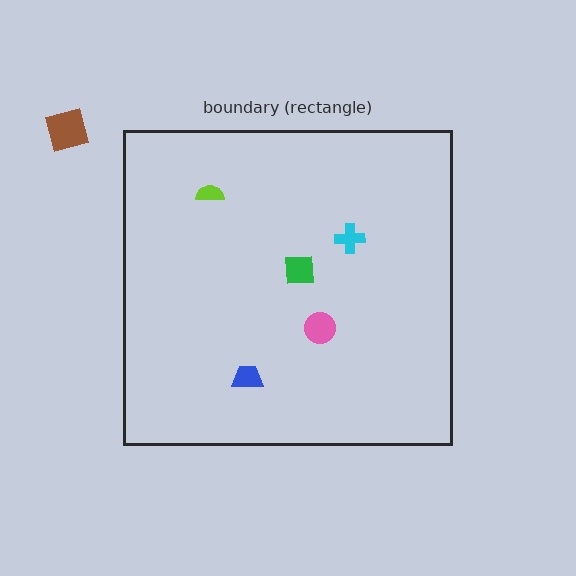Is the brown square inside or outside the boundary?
Outside.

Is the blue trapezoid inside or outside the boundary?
Inside.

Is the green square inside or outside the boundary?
Inside.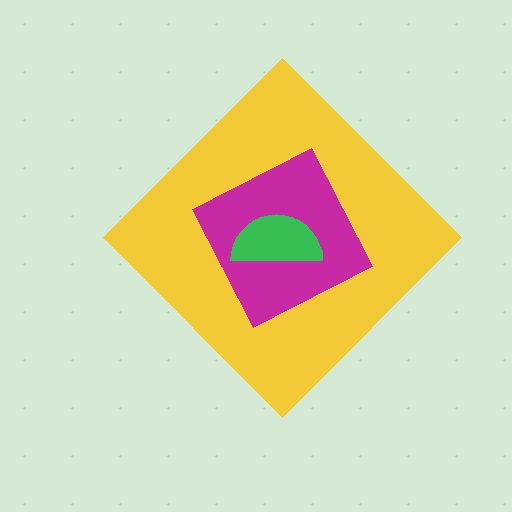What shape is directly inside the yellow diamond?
The magenta square.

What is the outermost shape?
The yellow diamond.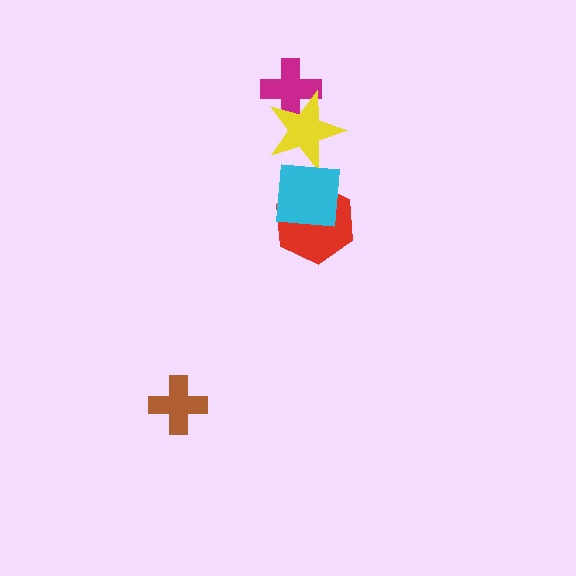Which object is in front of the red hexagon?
The cyan square is in front of the red hexagon.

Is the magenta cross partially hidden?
Yes, it is partially covered by another shape.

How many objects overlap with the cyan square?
1 object overlaps with the cyan square.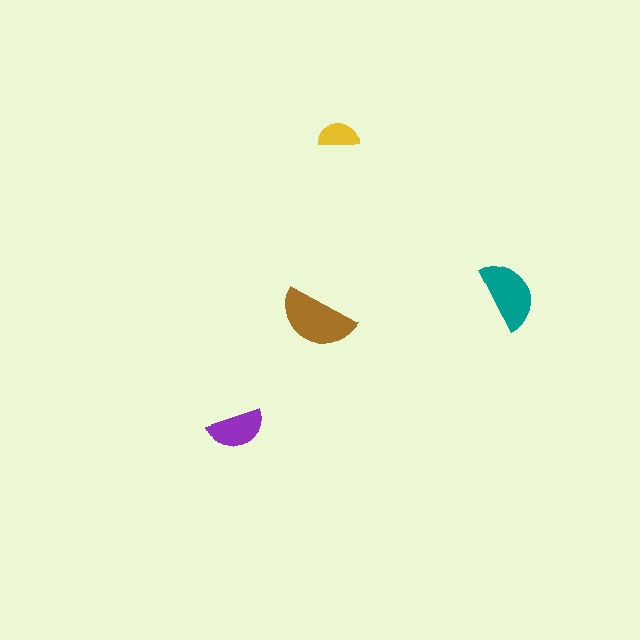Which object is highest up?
The yellow semicircle is topmost.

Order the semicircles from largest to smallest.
the brown one, the teal one, the purple one, the yellow one.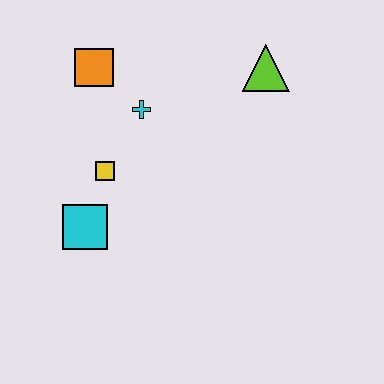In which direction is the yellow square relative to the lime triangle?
The yellow square is to the left of the lime triangle.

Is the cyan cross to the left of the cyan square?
No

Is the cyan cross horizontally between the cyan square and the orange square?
No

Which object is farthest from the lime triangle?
The cyan square is farthest from the lime triangle.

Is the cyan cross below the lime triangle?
Yes